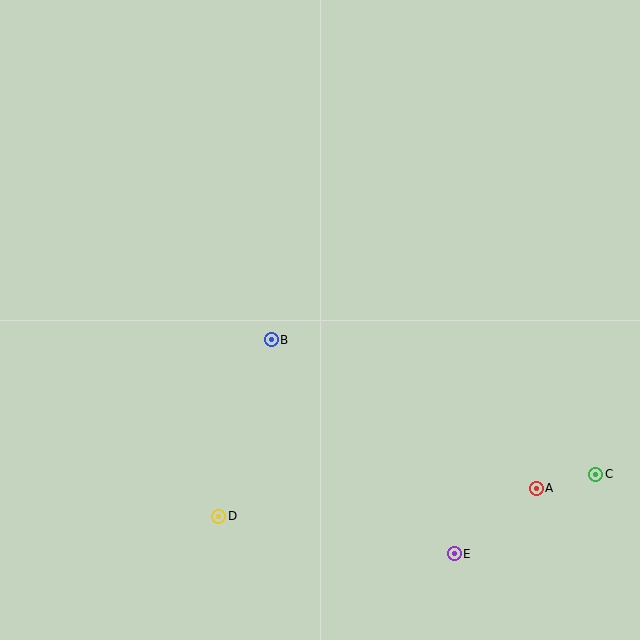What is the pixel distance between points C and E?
The distance between C and E is 162 pixels.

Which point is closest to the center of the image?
Point B at (271, 340) is closest to the center.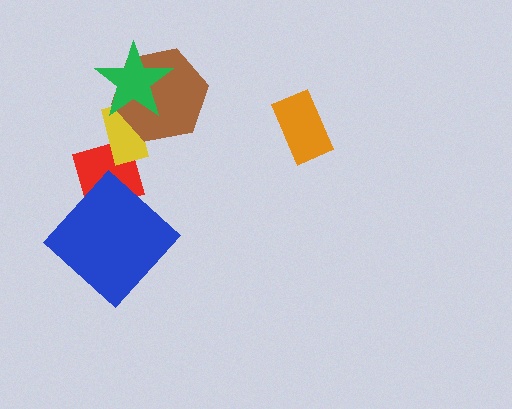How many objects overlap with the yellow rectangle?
3 objects overlap with the yellow rectangle.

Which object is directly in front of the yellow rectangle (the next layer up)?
The brown hexagon is directly in front of the yellow rectangle.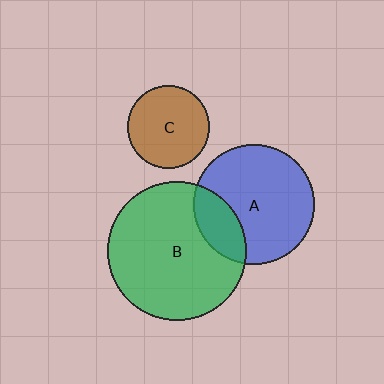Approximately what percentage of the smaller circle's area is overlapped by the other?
Approximately 25%.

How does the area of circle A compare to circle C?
Approximately 2.1 times.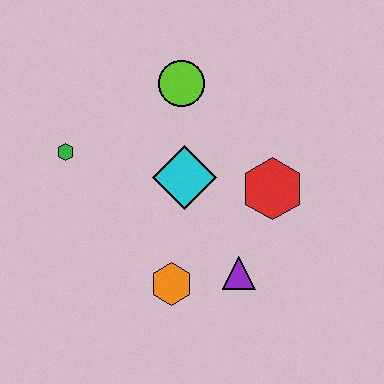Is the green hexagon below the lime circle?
Yes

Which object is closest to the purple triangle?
The orange hexagon is closest to the purple triangle.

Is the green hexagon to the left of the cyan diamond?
Yes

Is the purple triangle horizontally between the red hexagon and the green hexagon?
Yes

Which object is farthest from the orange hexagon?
The lime circle is farthest from the orange hexagon.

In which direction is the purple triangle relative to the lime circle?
The purple triangle is below the lime circle.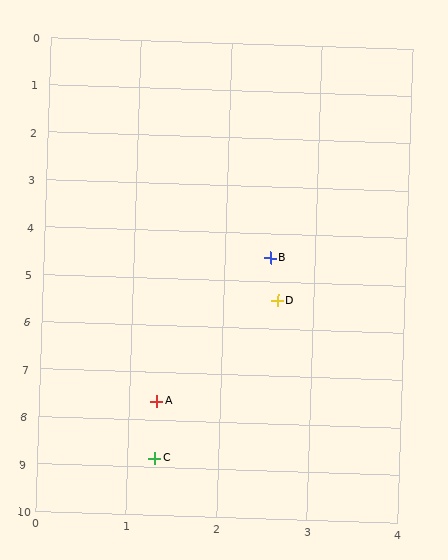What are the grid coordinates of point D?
Point D is at approximately (2.6, 5.4).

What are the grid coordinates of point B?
Point B is at approximately (2.5, 4.5).